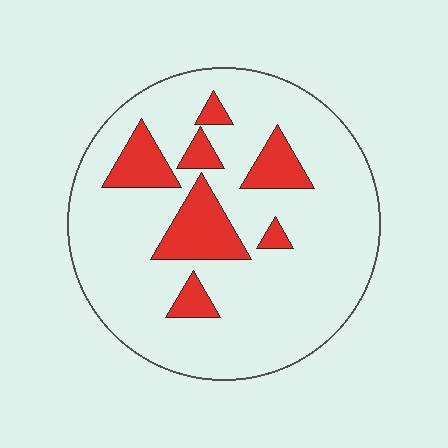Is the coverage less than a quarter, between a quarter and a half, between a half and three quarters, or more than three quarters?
Less than a quarter.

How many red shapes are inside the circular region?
7.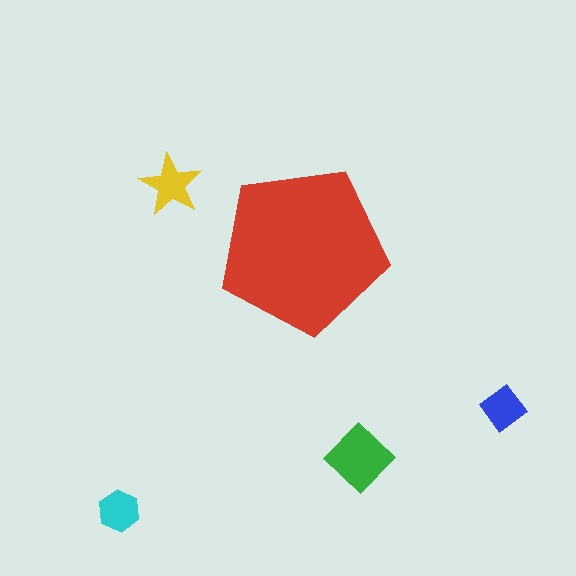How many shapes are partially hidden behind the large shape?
0 shapes are partially hidden.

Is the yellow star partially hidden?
No, the yellow star is fully visible.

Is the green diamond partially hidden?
No, the green diamond is fully visible.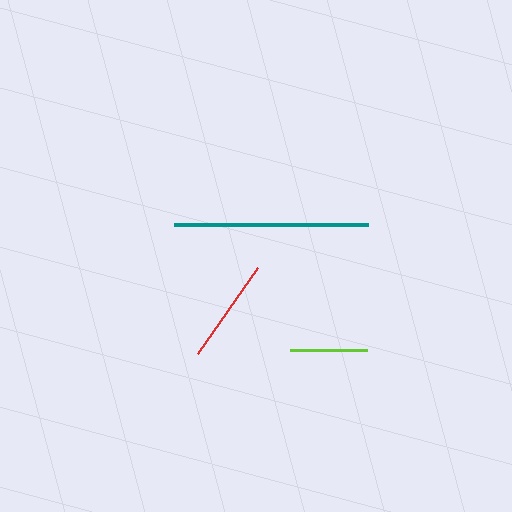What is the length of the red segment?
The red segment is approximately 105 pixels long.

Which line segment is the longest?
The teal line is the longest at approximately 194 pixels.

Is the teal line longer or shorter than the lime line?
The teal line is longer than the lime line.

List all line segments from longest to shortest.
From longest to shortest: teal, red, lime.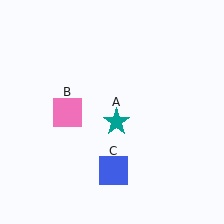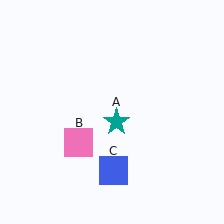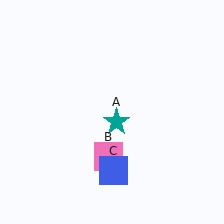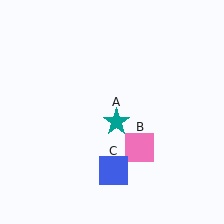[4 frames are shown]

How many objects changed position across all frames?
1 object changed position: pink square (object B).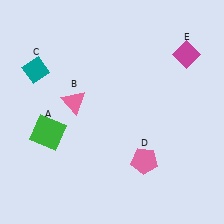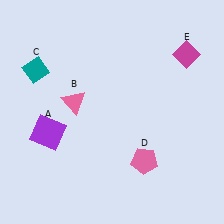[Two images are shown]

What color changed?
The square (A) changed from green in Image 1 to purple in Image 2.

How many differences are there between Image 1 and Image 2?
There is 1 difference between the two images.